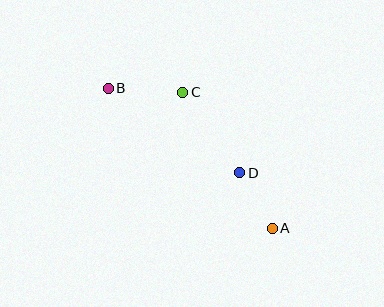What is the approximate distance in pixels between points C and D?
The distance between C and D is approximately 99 pixels.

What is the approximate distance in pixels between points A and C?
The distance between A and C is approximately 163 pixels.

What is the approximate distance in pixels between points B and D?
The distance between B and D is approximately 156 pixels.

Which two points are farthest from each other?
Points A and B are farthest from each other.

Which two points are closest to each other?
Points A and D are closest to each other.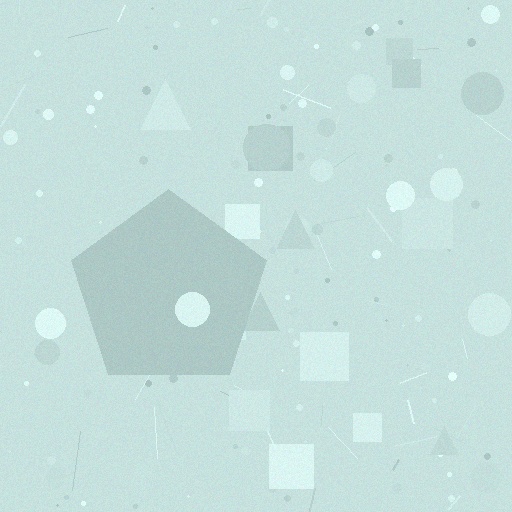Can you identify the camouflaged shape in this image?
The camouflaged shape is a pentagon.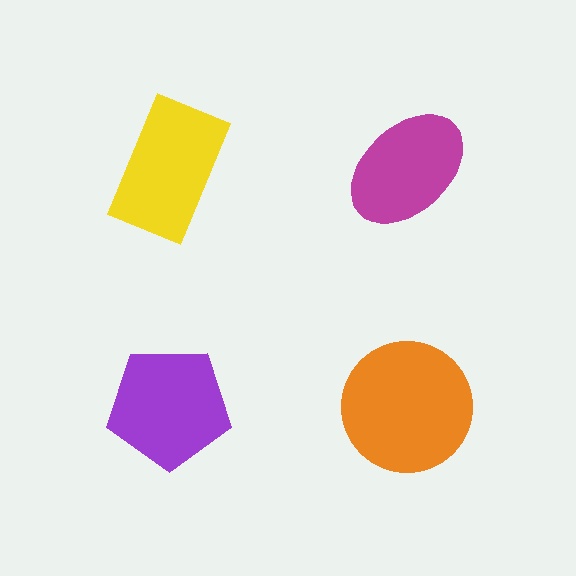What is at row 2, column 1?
A purple pentagon.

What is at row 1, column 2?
A magenta ellipse.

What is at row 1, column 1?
A yellow rectangle.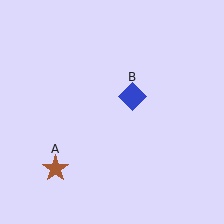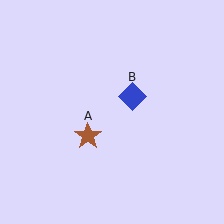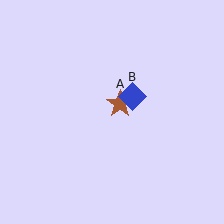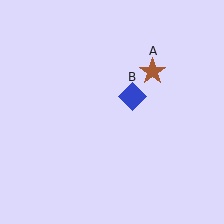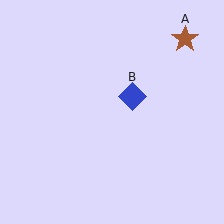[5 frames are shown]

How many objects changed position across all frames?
1 object changed position: brown star (object A).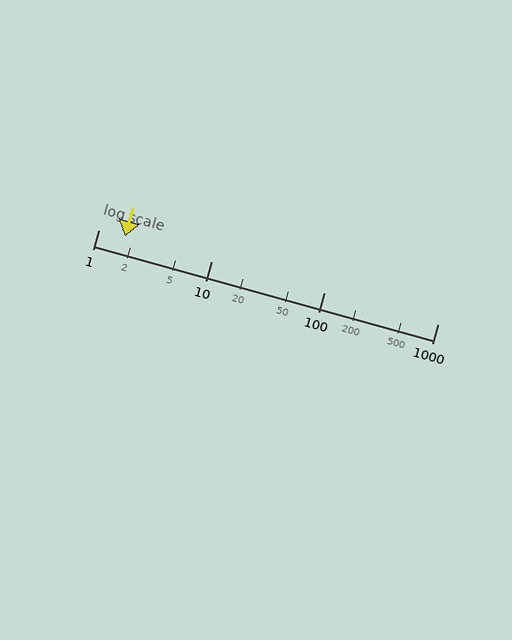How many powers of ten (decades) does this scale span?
The scale spans 3 decades, from 1 to 1000.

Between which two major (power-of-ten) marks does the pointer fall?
The pointer is between 1 and 10.